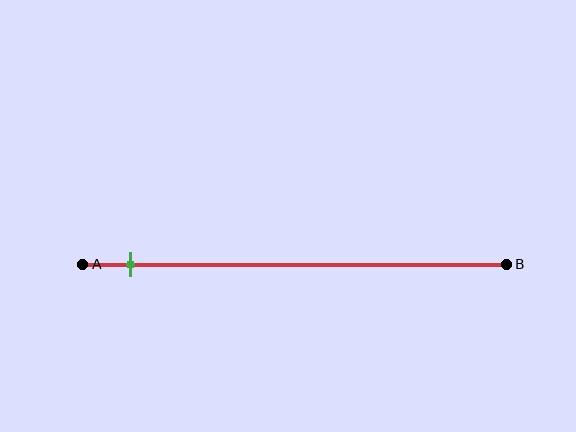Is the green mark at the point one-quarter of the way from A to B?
No, the mark is at about 10% from A, not at the 25% one-quarter point.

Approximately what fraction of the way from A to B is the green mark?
The green mark is approximately 10% of the way from A to B.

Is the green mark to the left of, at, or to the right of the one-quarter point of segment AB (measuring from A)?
The green mark is to the left of the one-quarter point of segment AB.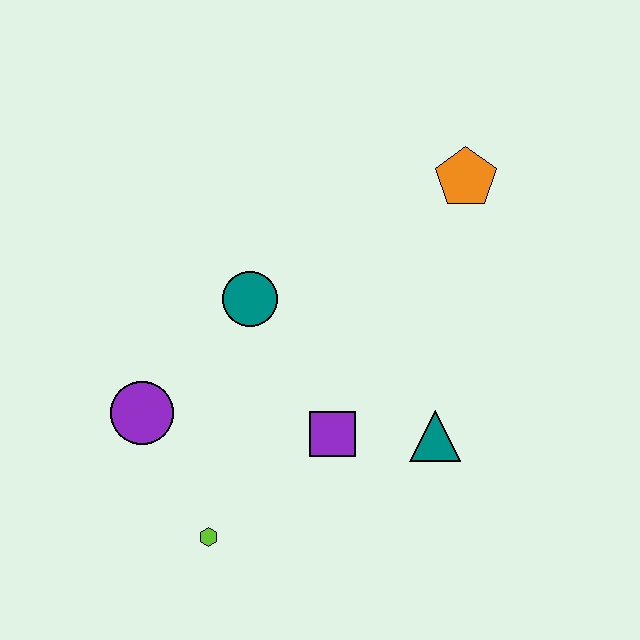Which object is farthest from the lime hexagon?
The orange pentagon is farthest from the lime hexagon.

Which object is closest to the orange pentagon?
The teal circle is closest to the orange pentagon.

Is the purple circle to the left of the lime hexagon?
Yes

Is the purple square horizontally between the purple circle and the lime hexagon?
No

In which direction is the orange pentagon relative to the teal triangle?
The orange pentagon is above the teal triangle.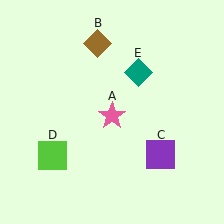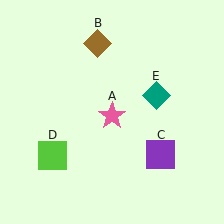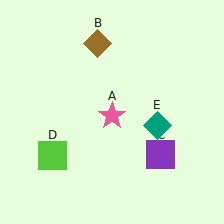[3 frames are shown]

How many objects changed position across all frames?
1 object changed position: teal diamond (object E).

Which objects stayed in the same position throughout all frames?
Pink star (object A) and brown diamond (object B) and purple square (object C) and lime square (object D) remained stationary.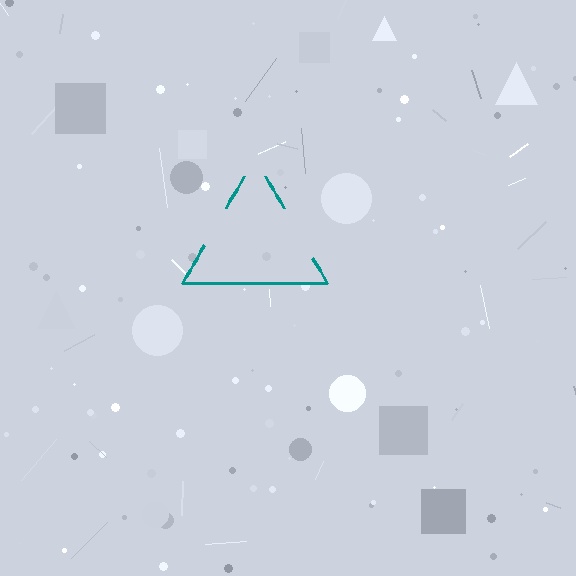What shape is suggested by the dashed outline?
The dashed outline suggests a triangle.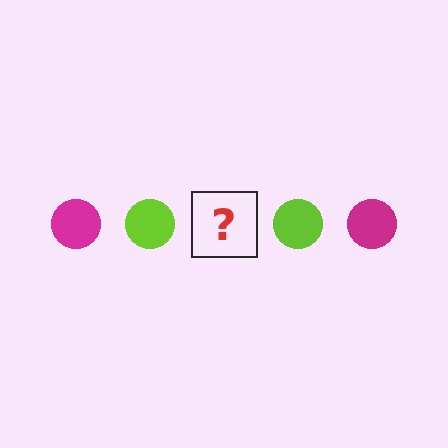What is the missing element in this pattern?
The missing element is a magenta circle.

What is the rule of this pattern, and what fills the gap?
The rule is that the pattern cycles through magenta, lime circles. The gap should be filled with a magenta circle.